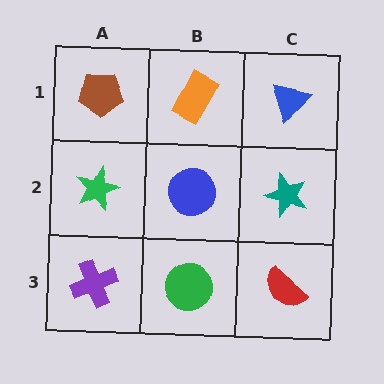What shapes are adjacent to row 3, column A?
A green star (row 2, column A), a green circle (row 3, column B).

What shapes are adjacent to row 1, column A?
A green star (row 2, column A), an orange rectangle (row 1, column B).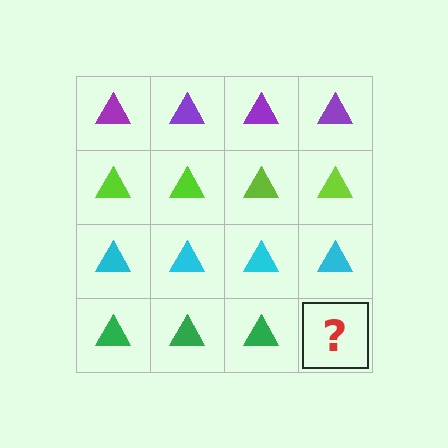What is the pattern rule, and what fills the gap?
The rule is that each row has a consistent color. The gap should be filled with a green triangle.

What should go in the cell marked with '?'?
The missing cell should contain a green triangle.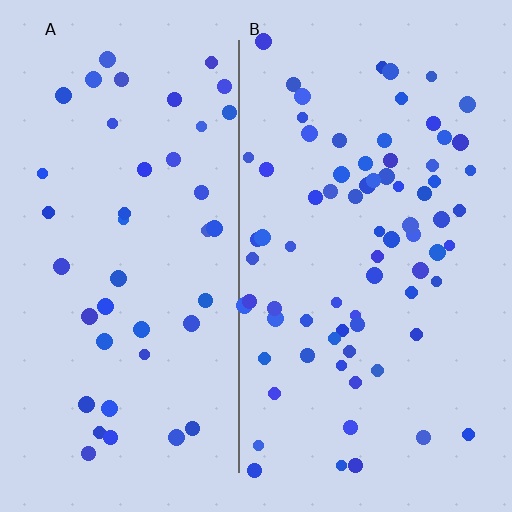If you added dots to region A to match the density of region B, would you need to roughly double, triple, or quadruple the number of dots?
Approximately double.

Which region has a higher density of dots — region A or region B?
B (the right).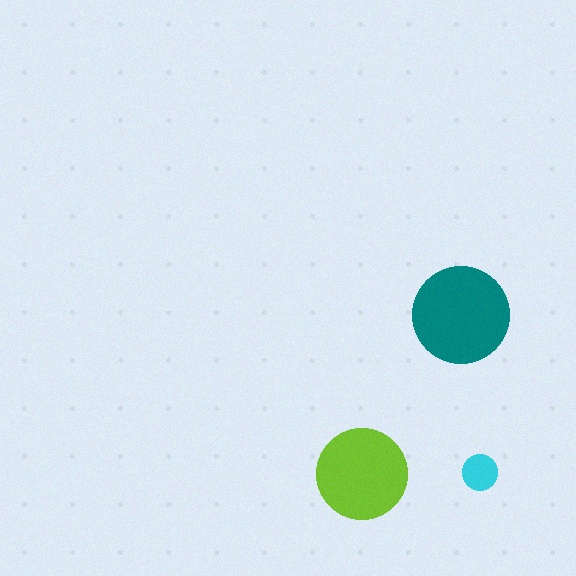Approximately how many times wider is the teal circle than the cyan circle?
About 2.5 times wider.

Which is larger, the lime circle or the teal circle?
The teal one.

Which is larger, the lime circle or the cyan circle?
The lime one.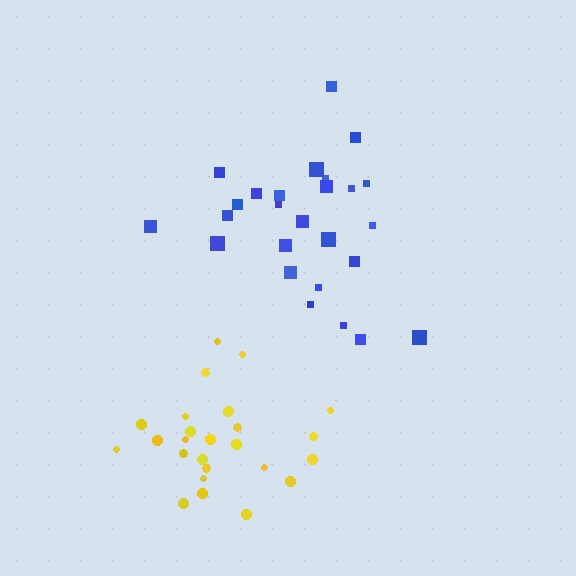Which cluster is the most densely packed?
Yellow.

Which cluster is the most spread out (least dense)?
Blue.